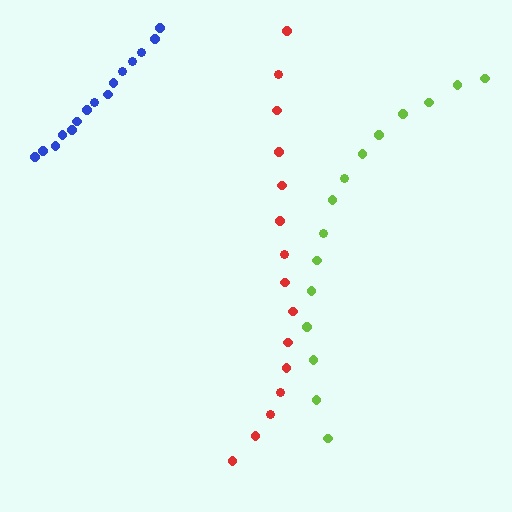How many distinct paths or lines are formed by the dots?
There are 3 distinct paths.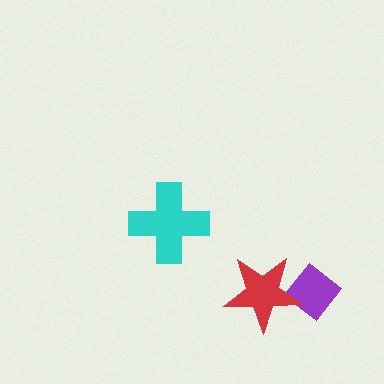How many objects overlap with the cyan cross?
0 objects overlap with the cyan cross.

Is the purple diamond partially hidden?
Yes, it is partially covered by another shape.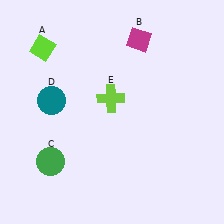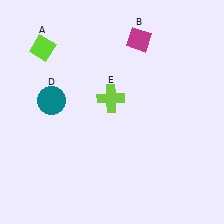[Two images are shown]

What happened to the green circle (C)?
The green circle (C) was removed in Image 2. It was in the bottom-left area of Image 1.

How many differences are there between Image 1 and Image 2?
There is 1 difference between the two images.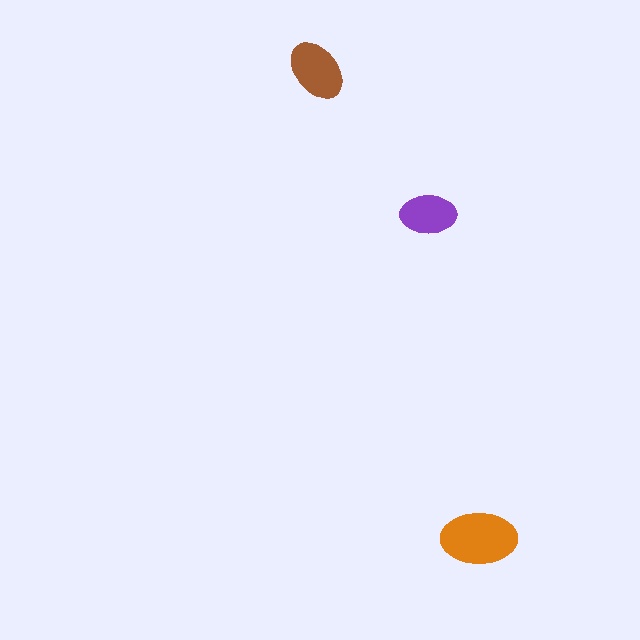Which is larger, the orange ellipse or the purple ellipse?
The orange one.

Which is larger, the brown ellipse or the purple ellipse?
The brown one.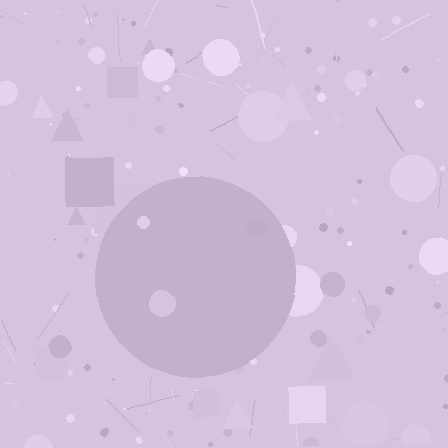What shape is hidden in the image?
A circle is hidden in the image.